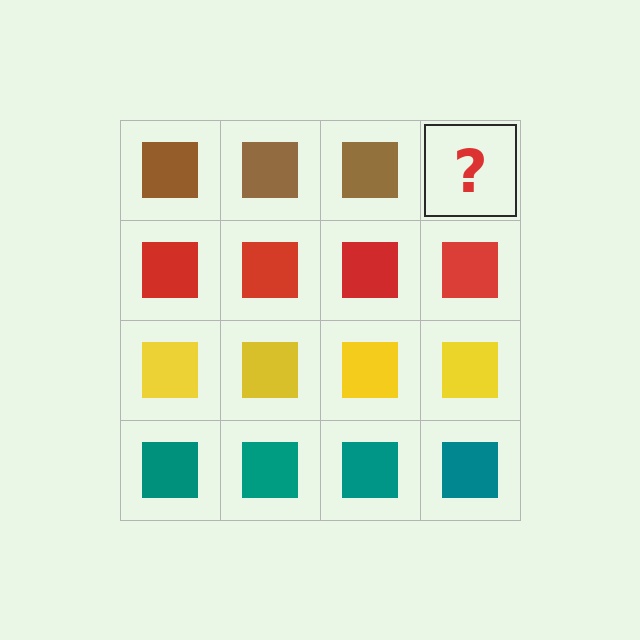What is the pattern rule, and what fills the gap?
The rule is that each row has a consistent color. The gap should be filled with a brown square.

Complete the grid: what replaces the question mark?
The question mark should be replaced with a brown square.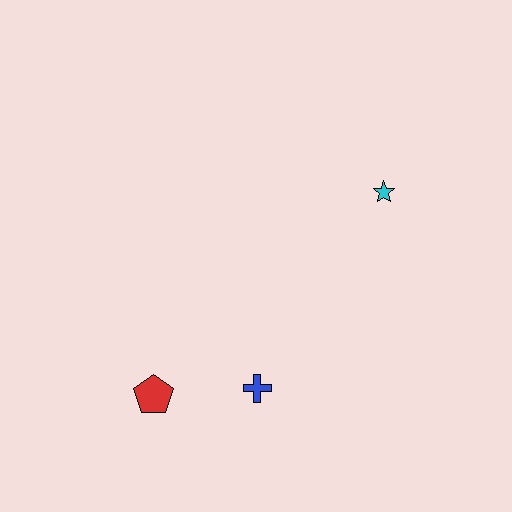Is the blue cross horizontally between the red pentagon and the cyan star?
Yes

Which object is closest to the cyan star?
The blue cross is closest to the cyan star.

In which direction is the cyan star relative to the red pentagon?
The cyan star is to the right of the red pentagon.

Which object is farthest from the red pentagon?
The cyan star is farthest from the red pentagon.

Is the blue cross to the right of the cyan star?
No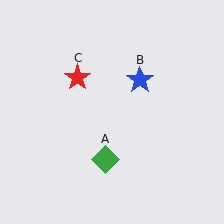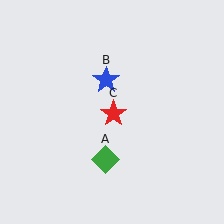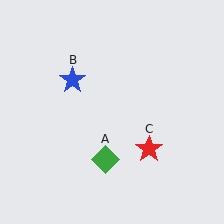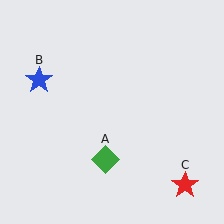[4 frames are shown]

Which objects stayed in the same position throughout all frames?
Green diamond (object A) remained stationary.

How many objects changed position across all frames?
2 objects changed position: blue star (object B), red star (object C).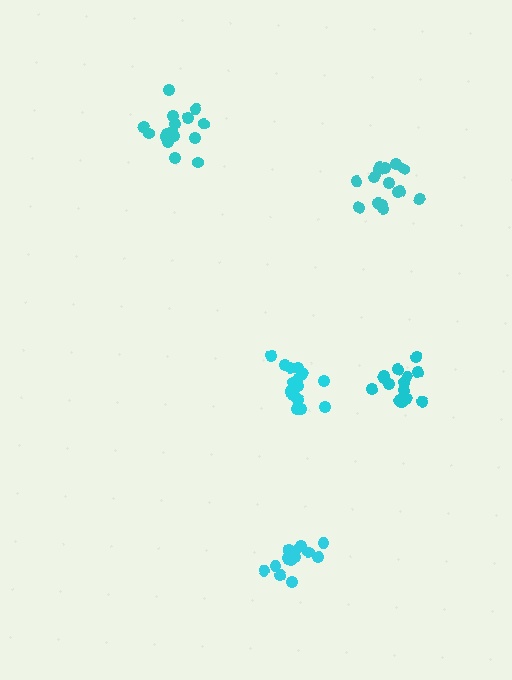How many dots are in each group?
Group 1: 13 dots, Group 2: 16 dots, Group 3: 17 dots, Group 4: 15 dots, Group 5: 15 dots (76 total).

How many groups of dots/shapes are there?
There are 5 groups.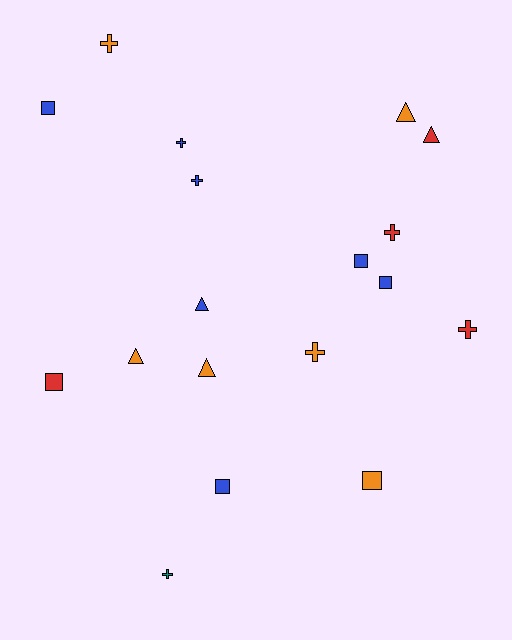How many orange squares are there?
There is 1 orange square.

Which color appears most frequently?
Blue, with 7 objects.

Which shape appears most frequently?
Cross, with 7 objects.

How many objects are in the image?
There are 18 objects.